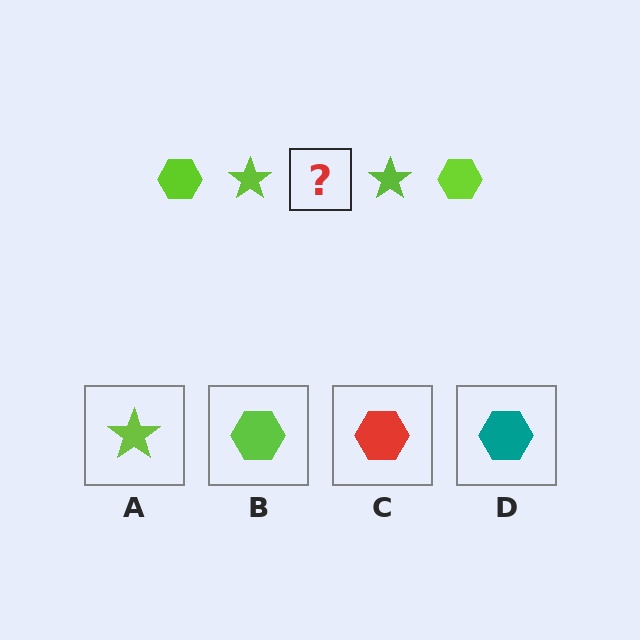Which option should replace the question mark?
Option B.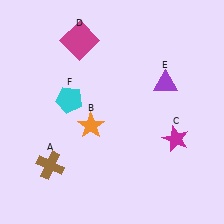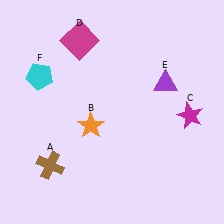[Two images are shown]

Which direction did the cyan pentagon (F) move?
The cyan pentagon (F) moved left.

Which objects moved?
The objects that moved are: the magenta star (C), the cyan pentagon (F).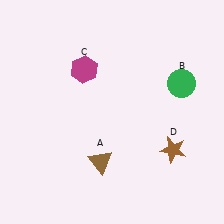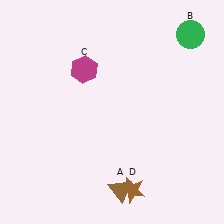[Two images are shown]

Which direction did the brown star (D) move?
The brown star (D) moved left.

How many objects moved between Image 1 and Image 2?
3 objects moved between the two images.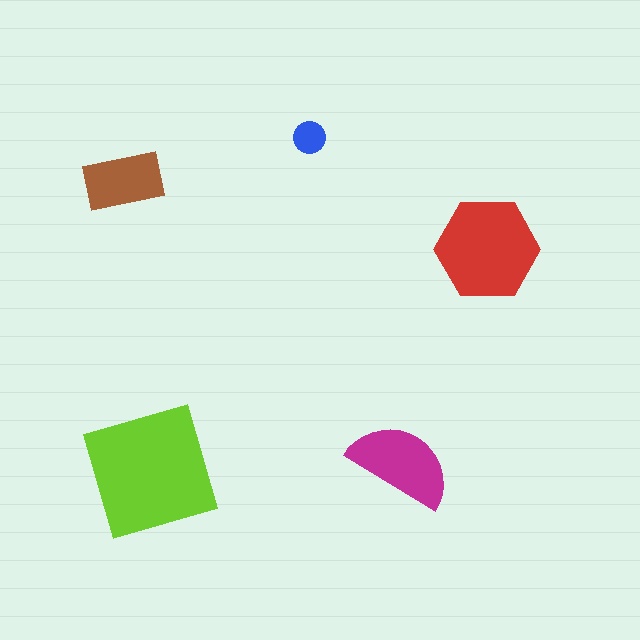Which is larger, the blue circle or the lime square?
The lime square.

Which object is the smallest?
The blue circle.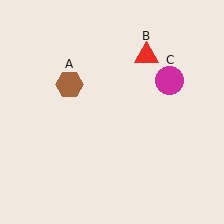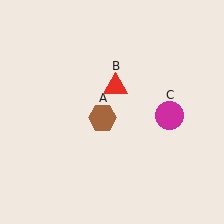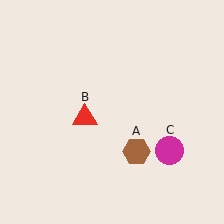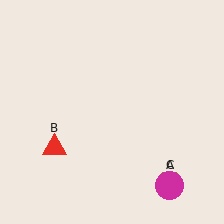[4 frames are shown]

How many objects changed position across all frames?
3 objects changed position: brown hexagon (object A), red triangle (object B), magenta circle (object C).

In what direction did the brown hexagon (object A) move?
The brown hexagon (object A) moved down and to the right.